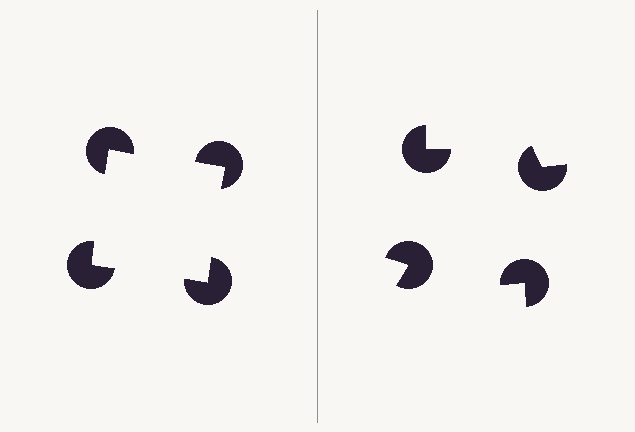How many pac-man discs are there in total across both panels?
8 — 4 on each side.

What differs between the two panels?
The pac-man discs are positioned identically on both sides; only the wedge orientations differ. On the left they align to a square; on the right they are misaligned.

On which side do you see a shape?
An illusory square appears on the left side. On the right side the wedge cuts are rotated, so no coherent shape forms.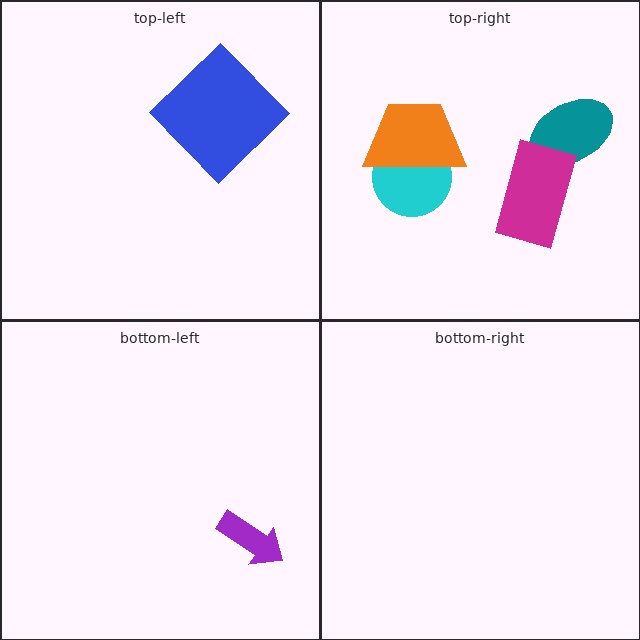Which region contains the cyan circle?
The top-right region.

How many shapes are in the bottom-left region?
1.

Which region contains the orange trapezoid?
The top-right region.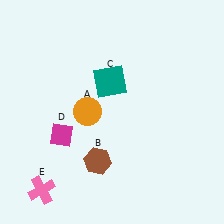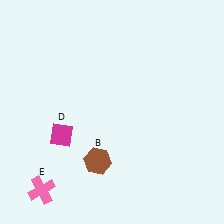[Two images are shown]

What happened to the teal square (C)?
The teal square (C) was removed in Image 2. It was in the top-left area of Image 1.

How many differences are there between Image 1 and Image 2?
There are 2 differences between the two images.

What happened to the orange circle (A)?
The orange circle (A) was removed in Image 2. It was in the top-left area of Image 1.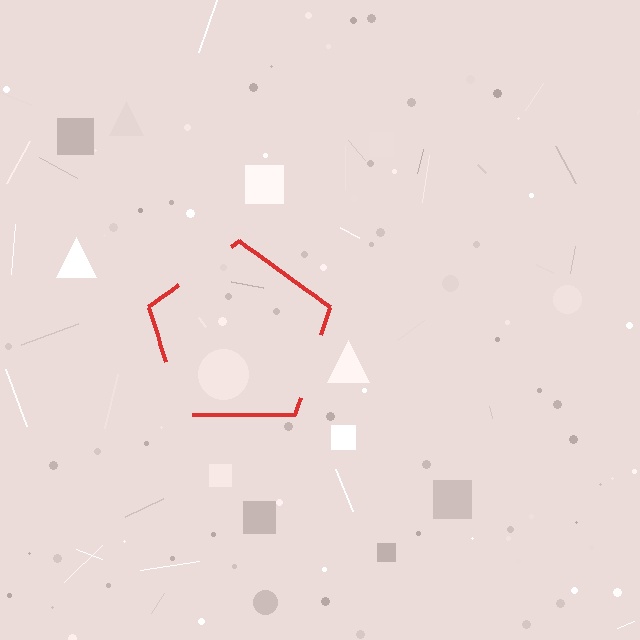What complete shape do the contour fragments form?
The contour fragments form a pentagon.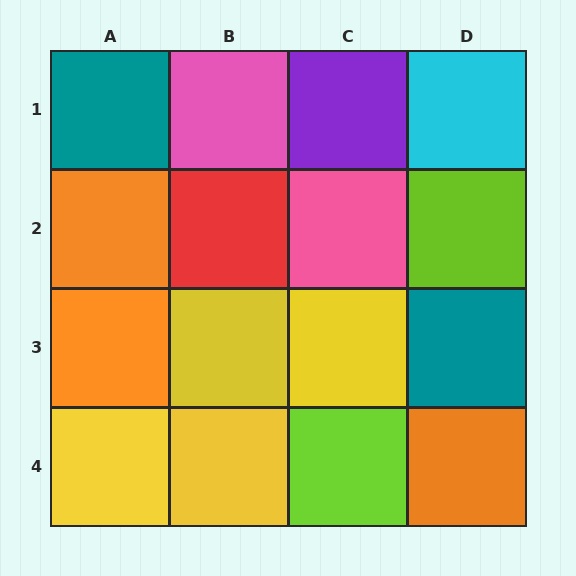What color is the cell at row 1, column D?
Cyan.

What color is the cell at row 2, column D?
Lime.